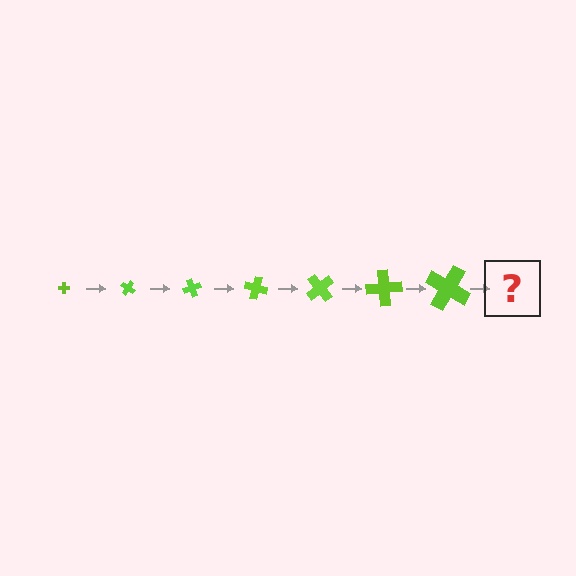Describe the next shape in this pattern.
It should be a cross, larger than the previous one and rotated 245 degrees from the start.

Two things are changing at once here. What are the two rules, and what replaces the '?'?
The two rules are that the cross grows larger each step and it rotates 35 degrees each step. The '?' should be a cross, larger than the previous one and rotated 245 degrees from the start.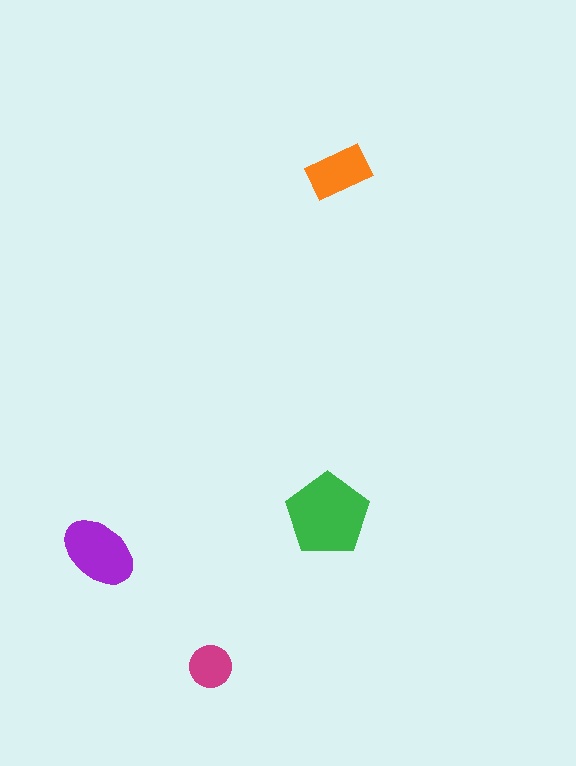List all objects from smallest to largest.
The magenta circle, the orange rectangle, the purple ellipse, the green pentagon.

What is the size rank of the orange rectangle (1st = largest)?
3rd.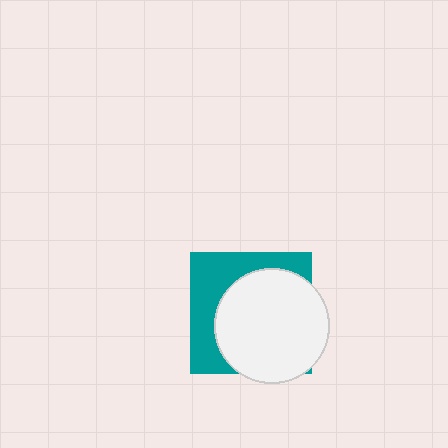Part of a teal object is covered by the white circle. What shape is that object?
It is a square.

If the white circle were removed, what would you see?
You would see the complete teal square.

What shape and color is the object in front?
The object in front is a white circle.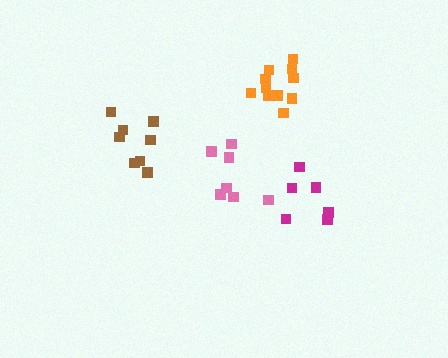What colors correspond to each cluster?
The clusters are colored: pink, magenta, brown, orange.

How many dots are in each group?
Group 1: 7 dots, Group 2: 6 dots, Group 3: 8 dots, Group 4: 11 dots (32 total).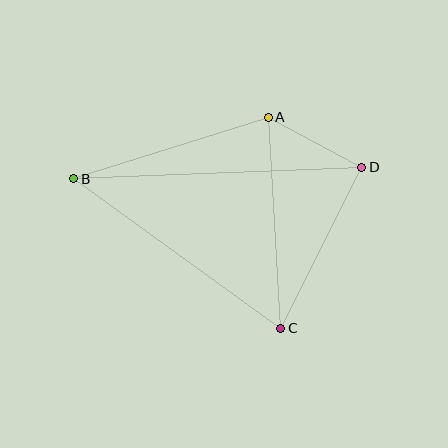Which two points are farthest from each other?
Points B and D are farthest from each other.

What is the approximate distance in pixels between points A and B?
The distance between A and B is approximately 204 pixels.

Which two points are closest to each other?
Points A and D are closest to each other.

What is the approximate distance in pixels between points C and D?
The distance between C and D is approximately 180 pixels.